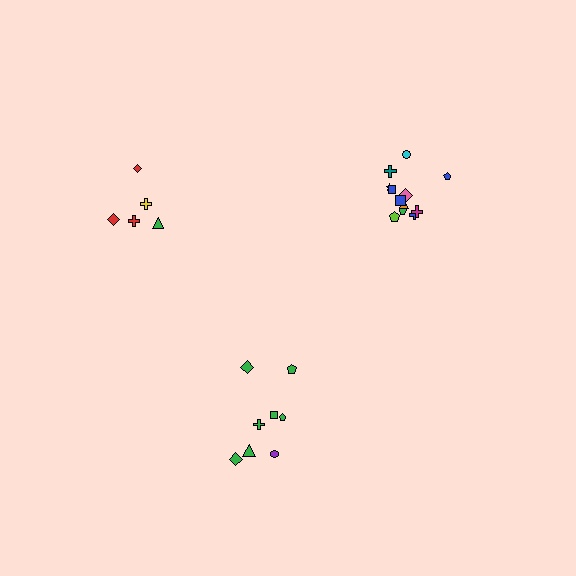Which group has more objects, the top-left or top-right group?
The top-right group.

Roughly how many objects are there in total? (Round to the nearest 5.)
Roughly 25 objects in total.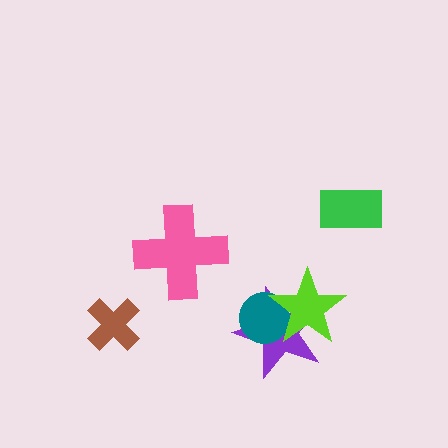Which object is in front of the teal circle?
The lime star is in front of the teal circle.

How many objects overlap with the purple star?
2 objects overlap with the purple star.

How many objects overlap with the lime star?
2 objects overlap with the lime star.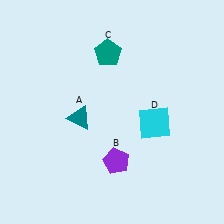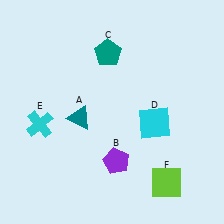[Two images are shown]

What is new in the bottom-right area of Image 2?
A lime square (F) was added in the bottom-right area of Image 2.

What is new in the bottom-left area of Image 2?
A cyan cross (E) was added in the bottom-left area of Image 2.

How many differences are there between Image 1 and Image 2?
There are 2 differences between the two images.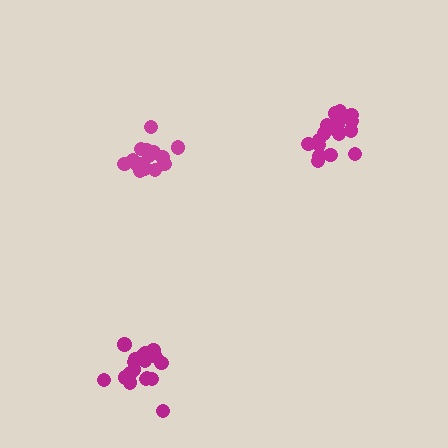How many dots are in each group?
Group 1: 18 dots, Group 2: 18 dots, Group 3: 16 dots (52 total).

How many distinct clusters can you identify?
There are 3 distinct clusters.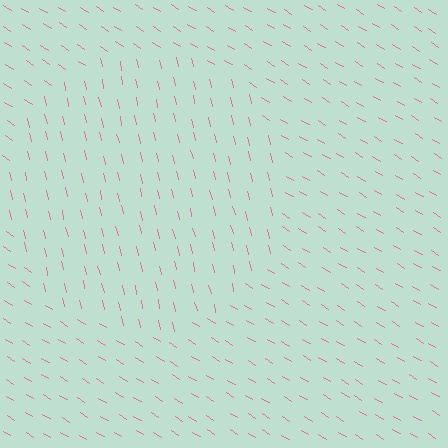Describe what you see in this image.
The image is filled with small pink line segments. A circle region in the image has lines oriented differently from the surrounding lines, creating a visible texture boundary.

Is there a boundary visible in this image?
Yes, there is a texture boundary formed by a change in line orientation.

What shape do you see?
I see a circle.